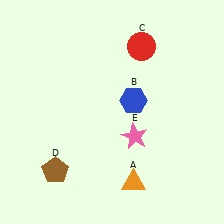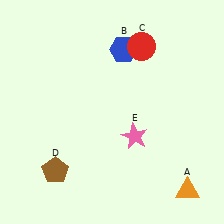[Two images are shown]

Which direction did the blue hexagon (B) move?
The blue hexagon (B) moved up.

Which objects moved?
The objects that moved are: the orange triangle (A), the blue hexagon (B).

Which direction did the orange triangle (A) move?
The orange triangle (A) moved right.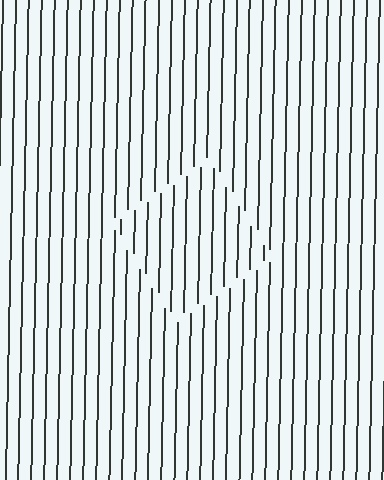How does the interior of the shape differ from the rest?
The interior of the shape contains the same grating, shifted by half a period — the contour is defined by the phase discontinuity where line-ends from the inner and outer gratings abut.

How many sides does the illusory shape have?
4 sides — the line-ends trace a square.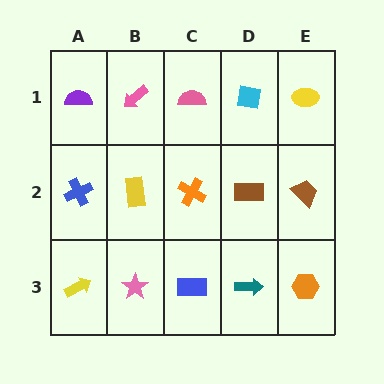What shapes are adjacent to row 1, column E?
A brown trapezoid (row 2, column E), a cyan square (row 1, column D).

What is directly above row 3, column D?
A brown rectangle.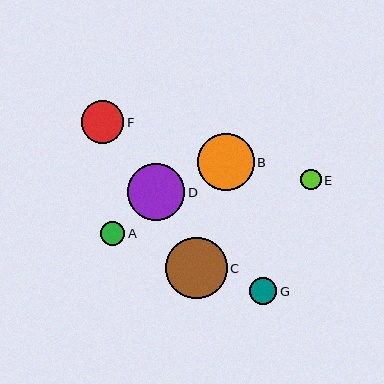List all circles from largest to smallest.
From largest to smallest: C, B, D, F, G, A, E.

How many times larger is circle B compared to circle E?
Circle B is approximately 2.8 times the size of circle E.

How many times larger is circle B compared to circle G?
Circle B is approximately 2.1 times the size of circle G.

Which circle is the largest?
Circle C is the largest with a size of approximately 62 pixels.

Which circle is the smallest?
Circle E is the smallest with a size of approximately 20 pixels.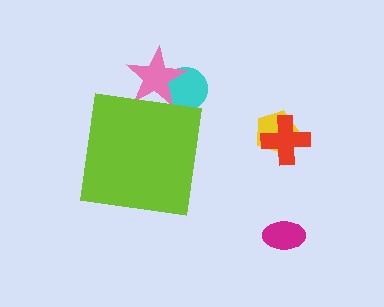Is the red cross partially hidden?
No, the red cross is fully visible.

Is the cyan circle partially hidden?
Yes, the cyan circle is partially hidden behind the lime square.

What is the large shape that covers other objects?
A lime square.